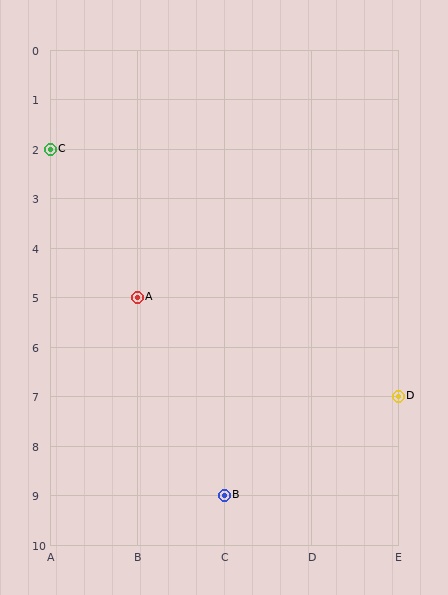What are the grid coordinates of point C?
Point C is at grid coordinates (A, 2).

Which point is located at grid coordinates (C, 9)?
Point B is at (C, 9).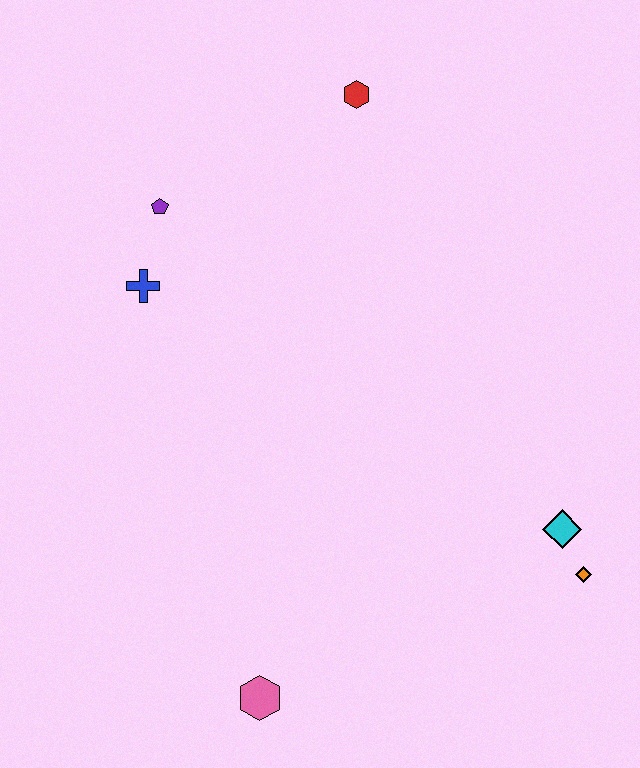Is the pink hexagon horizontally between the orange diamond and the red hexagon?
No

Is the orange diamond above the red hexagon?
No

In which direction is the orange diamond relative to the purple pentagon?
The orange diamond is to the right of the purple pentagon.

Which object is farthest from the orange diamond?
The purple pentagon is farthest from the orange diamond.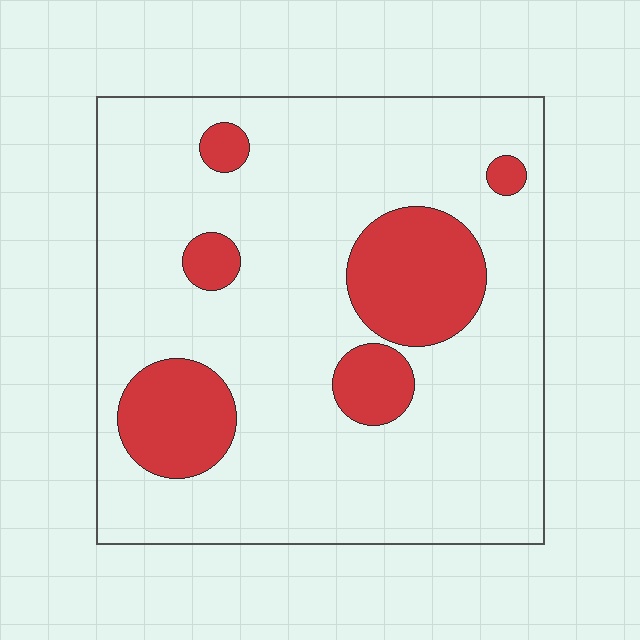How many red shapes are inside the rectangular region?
6.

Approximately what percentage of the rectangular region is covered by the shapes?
Approximately 20%.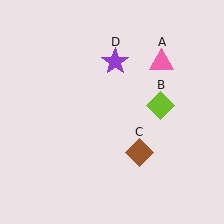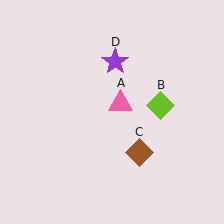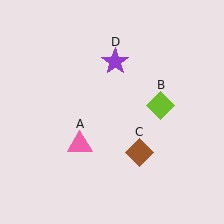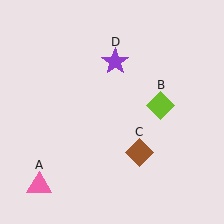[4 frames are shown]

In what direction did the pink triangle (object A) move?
The pink triangle (object A) moved down and to the left.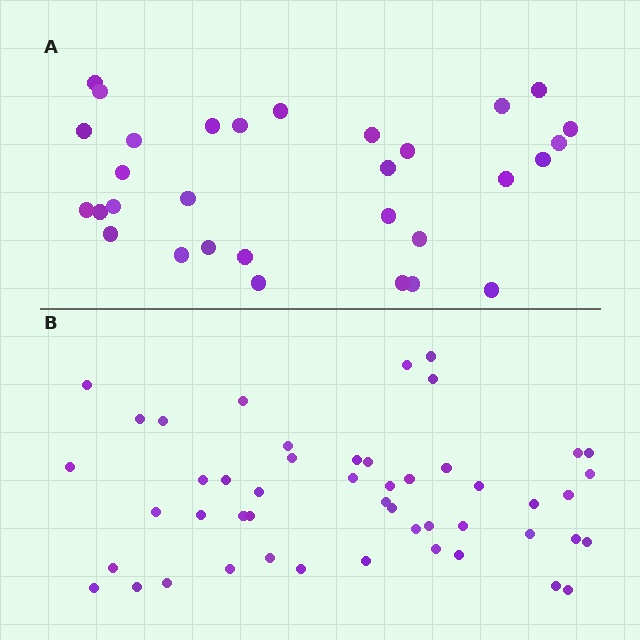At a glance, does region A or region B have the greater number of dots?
Region B (the bottom region) has more dots.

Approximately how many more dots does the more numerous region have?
Region B has approximately 20 more dots than region A.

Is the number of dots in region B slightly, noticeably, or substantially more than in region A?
Region B has substantially more. The ratio is roughly 1.6 to 1.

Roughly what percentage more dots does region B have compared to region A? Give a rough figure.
About 60% more.